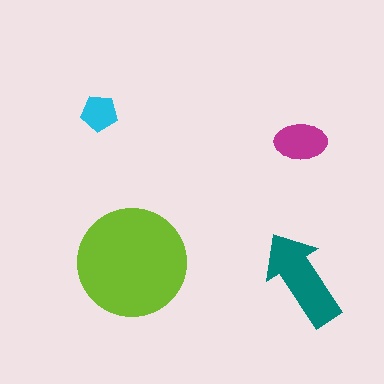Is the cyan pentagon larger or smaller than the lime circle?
Smaller.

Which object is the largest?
The lime circle.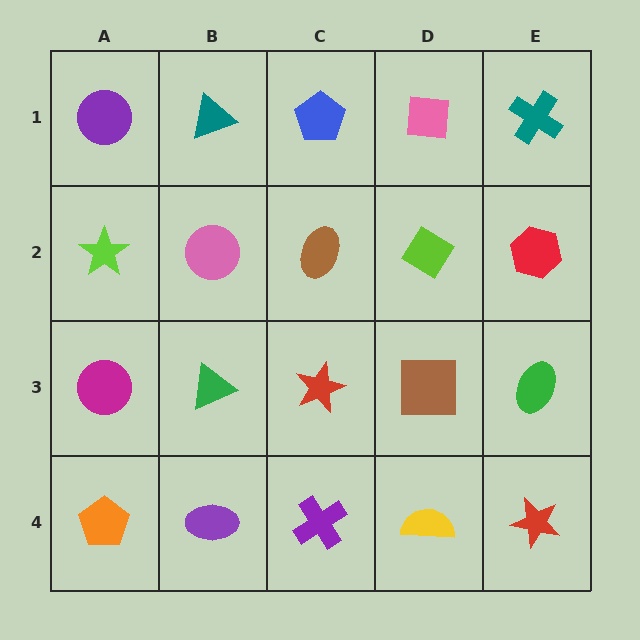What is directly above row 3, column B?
A pink circle.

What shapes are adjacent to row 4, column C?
A red star (row 3, column C), a purple ellipse (row 4, column B), a yellow semicircle (row 4, column D).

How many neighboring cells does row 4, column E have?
2.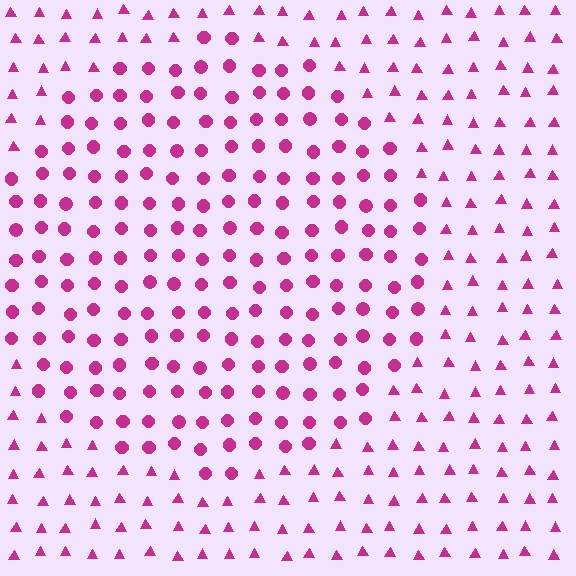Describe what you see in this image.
The image is filled with small magenta elements arranged in a uniform grid. A circle-shaped region contains circles, while the surrounding area contains triangles. The boundary is defined purely by the change in element shape.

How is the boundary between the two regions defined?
The boundary is defined by a change in element shape: circles inside vs. triangles outside. All elements share the same color and spacing.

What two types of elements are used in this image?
The image uses circles inside the circle region and triangles outside it.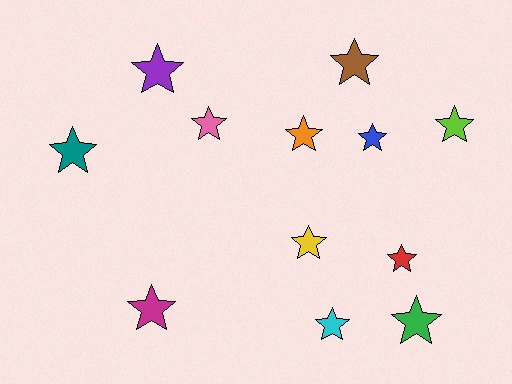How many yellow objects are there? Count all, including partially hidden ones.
There is 1 yellow object.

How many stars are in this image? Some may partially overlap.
There are 12 stars.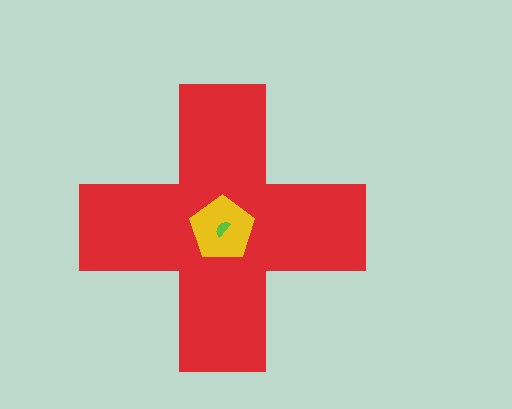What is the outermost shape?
The red cross.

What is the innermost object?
The lime semicircle.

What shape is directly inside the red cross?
The yellow pentagon.